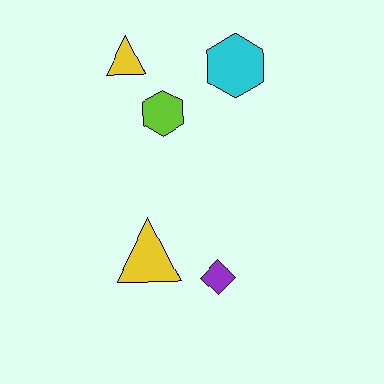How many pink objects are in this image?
There are no pink objects.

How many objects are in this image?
There are 5 objects.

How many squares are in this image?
There are no squares.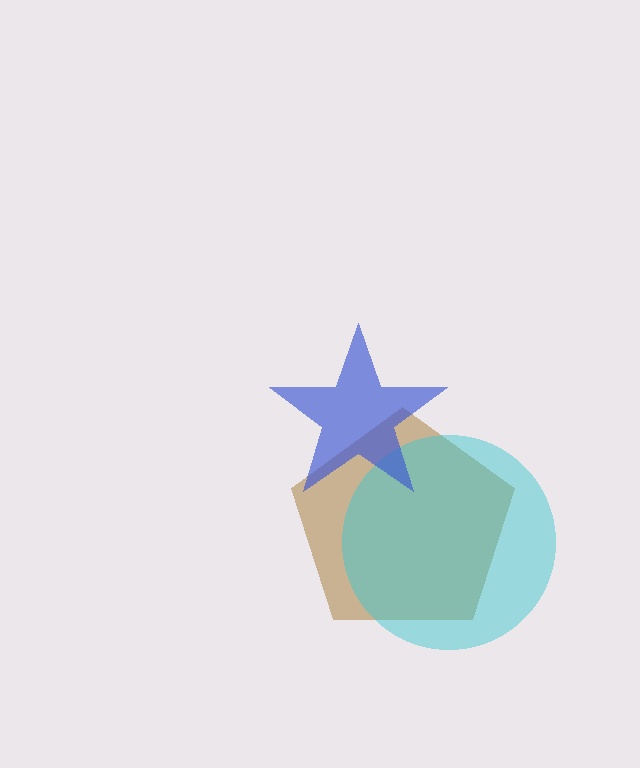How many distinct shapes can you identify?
There are 3 distinct shapes: a brown pentagon, a cyan circle, a blue star.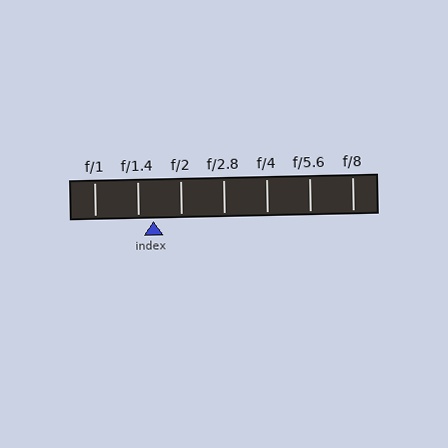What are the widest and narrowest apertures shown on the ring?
The widest aperture shown is f/1 and the narrowest is f/8.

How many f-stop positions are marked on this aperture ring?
There are 7 f-stop positions marked.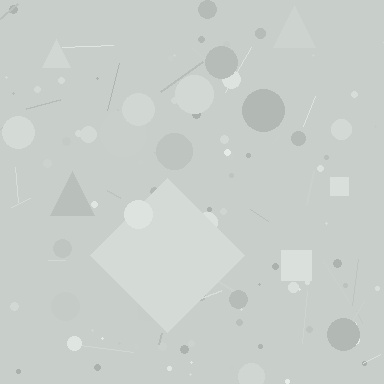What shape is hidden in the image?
A diamond is hidden in the image.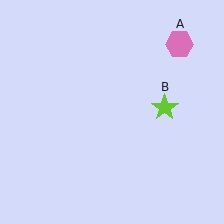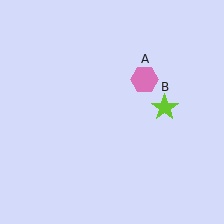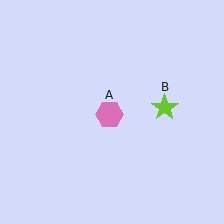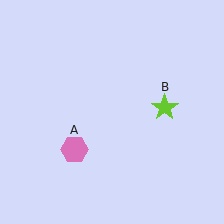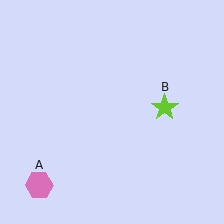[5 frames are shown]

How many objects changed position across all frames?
1 object changed position: pink hexagon (object A).